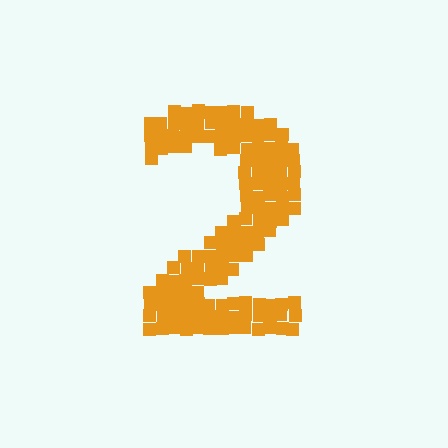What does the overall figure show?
The overall figure shows the digit 2.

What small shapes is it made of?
It is made of small squares.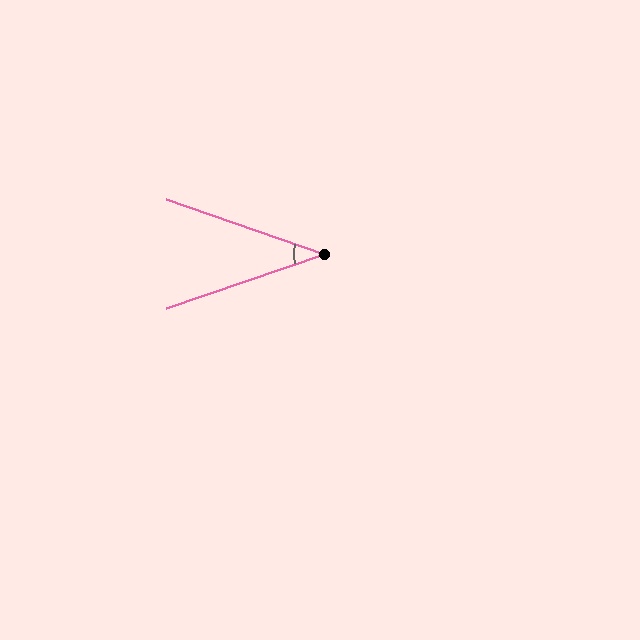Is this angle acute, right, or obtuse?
It is acute.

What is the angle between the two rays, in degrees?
Approximately 38 degrees.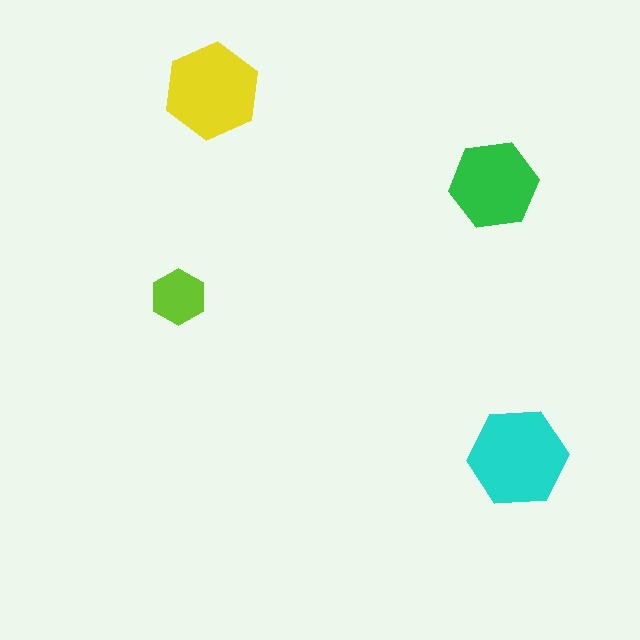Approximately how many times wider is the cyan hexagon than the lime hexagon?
About 2 times wider.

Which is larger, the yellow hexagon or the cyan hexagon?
The cyan one.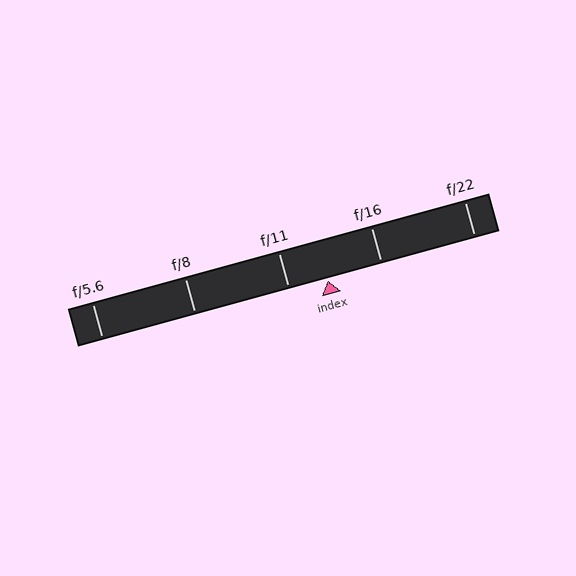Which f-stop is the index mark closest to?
The index mark is closest to f/11.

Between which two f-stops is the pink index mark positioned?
The index mark is between f/11 and f/16.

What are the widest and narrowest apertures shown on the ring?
The widest aperture shown is f/5.6 and the narrowest is f/22.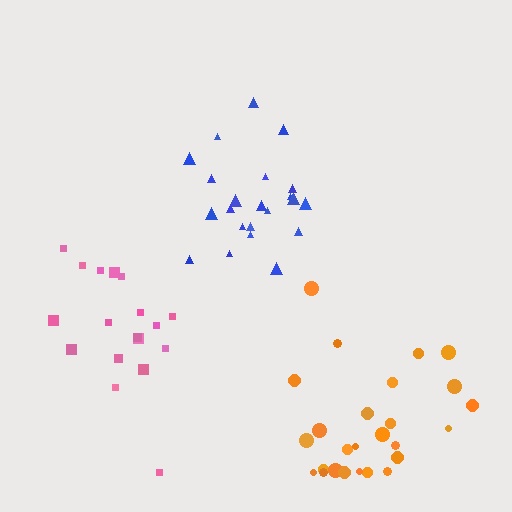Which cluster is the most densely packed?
Pink.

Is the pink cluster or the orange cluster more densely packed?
Pink.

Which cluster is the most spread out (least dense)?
Blue.